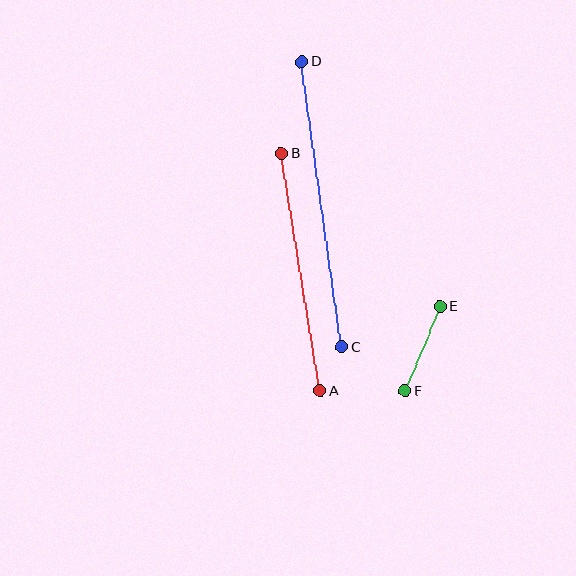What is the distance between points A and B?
The distance is approximately 240 pixels.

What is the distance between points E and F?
The distance is approximately 91 pixels.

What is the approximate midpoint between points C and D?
The midpoint is at approximately (322, 204) pixels.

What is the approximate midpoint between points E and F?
The midpoint is at approximately (423, 349) pixels.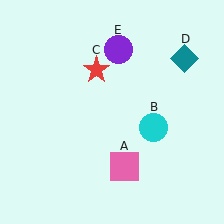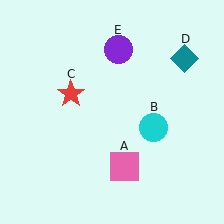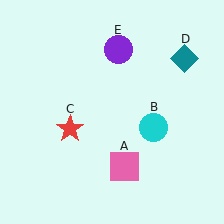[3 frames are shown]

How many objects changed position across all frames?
1 object changed position: red star (object C).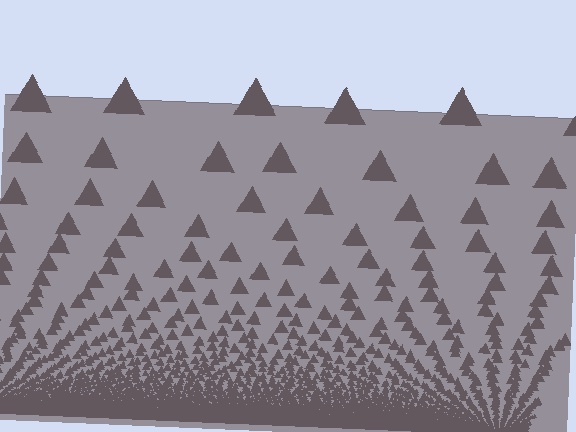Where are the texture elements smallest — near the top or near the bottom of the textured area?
Near the bottom.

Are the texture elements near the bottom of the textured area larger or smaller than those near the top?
Smaller. The gradient is inverted — elements near the bottom are smaller and denser.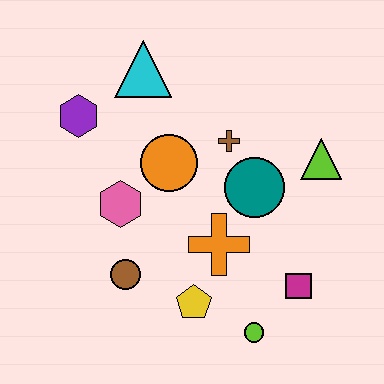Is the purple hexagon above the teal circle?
Yes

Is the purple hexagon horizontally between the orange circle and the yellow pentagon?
No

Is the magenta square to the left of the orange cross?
No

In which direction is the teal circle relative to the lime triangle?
The teal circle is to the left of the lime triangle.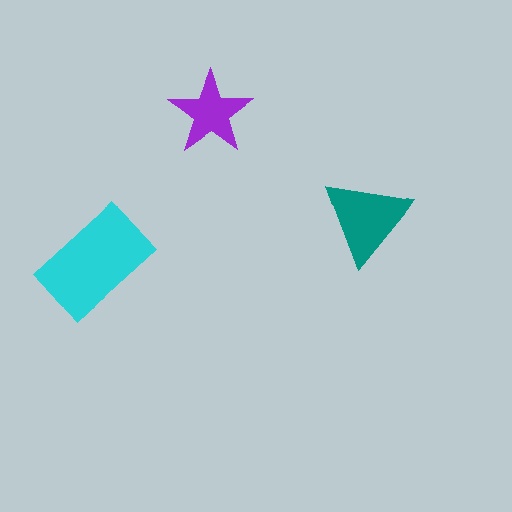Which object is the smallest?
The purple star.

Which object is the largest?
The cyan rectangle.